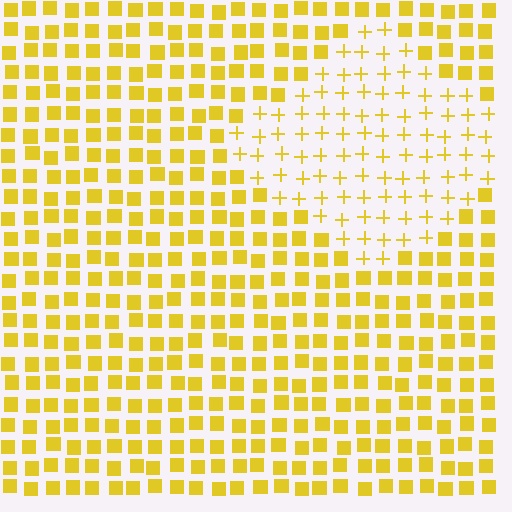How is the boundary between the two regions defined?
The boundary is defined by a change in element shape: plus signs inside vs. squares outside. All elements share the same color and spacing.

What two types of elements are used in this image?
The image uses plus signs inside the diamond region and squares outside it.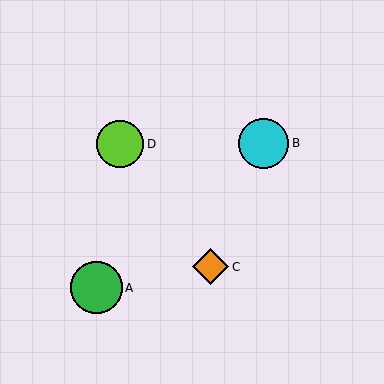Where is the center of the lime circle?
The center of the lime circle is at (120, 144).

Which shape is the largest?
The green circle (labeled A) is the largest.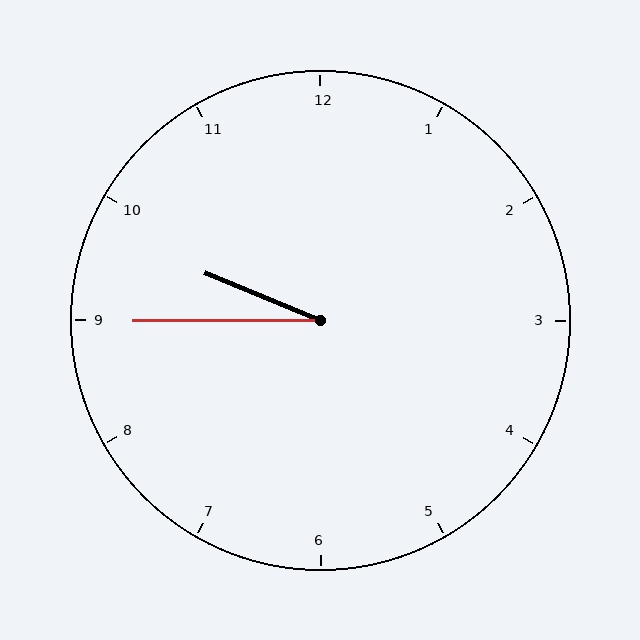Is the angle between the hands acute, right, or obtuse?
It is acute.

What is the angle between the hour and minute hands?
Approximately 22 degrees.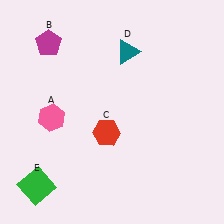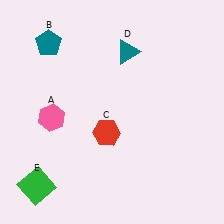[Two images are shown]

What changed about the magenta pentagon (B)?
In Image 1, B is magenta. In Image 2, it changed to teal.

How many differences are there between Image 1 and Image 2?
There is 1 difference between the two images.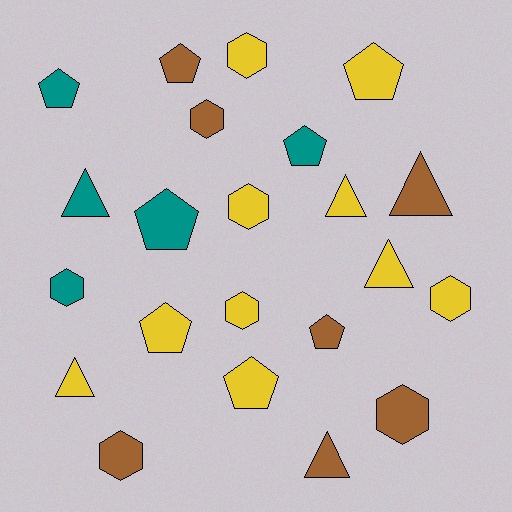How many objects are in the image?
There are 22 objects.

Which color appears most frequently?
Yellow, with 10 objects.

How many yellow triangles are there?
There are 3 yellow triangles.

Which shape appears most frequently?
Hexagon, with 8 objects.